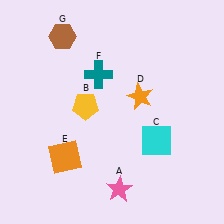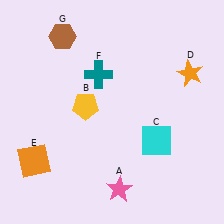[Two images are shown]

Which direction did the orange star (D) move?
The orange star (D) moved right.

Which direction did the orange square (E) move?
The orange square (E) moved left.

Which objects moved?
The objects that moved are: the orange star (D), the orange square (E).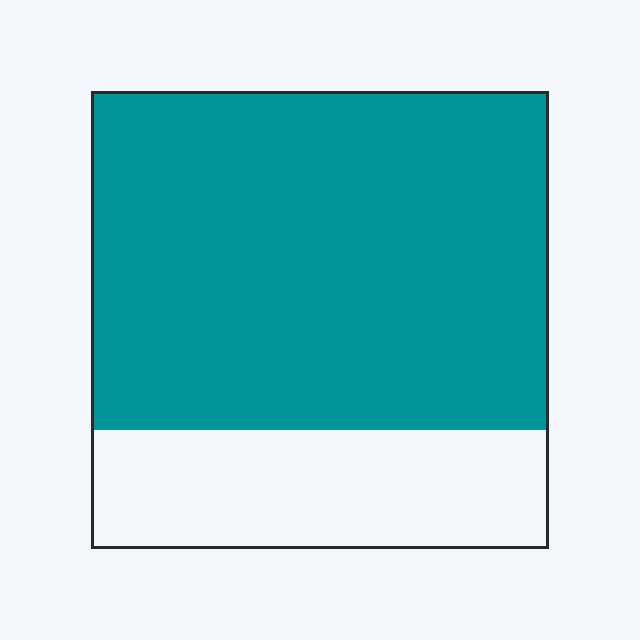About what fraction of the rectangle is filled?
About three quarters (3/4).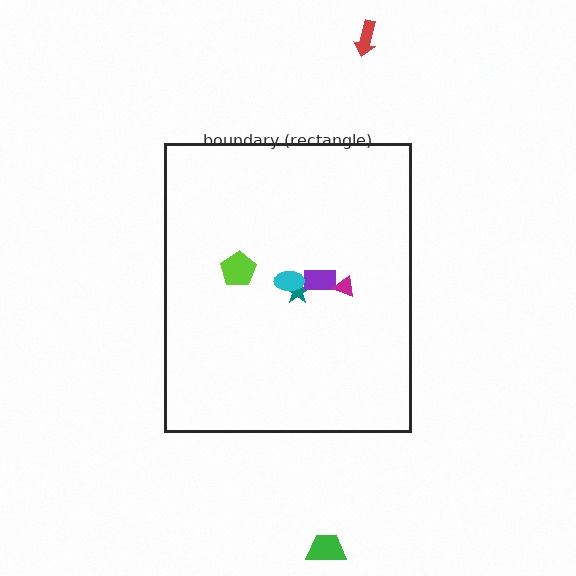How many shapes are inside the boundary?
5 inside, 2 outside.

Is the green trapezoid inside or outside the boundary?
Outside.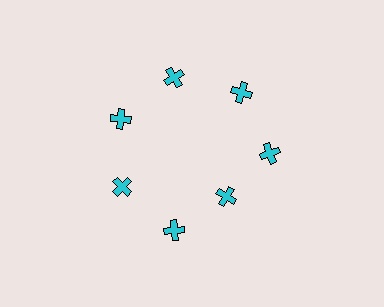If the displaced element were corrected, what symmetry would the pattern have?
It would have 7-fold rotational symmetry — the pattern would map onto itself every 51 degrees.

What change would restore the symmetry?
The symmetry would be restored by moving it outward, back onto the ring so that all 7 crosses sit at equal angles and equal distance from the center.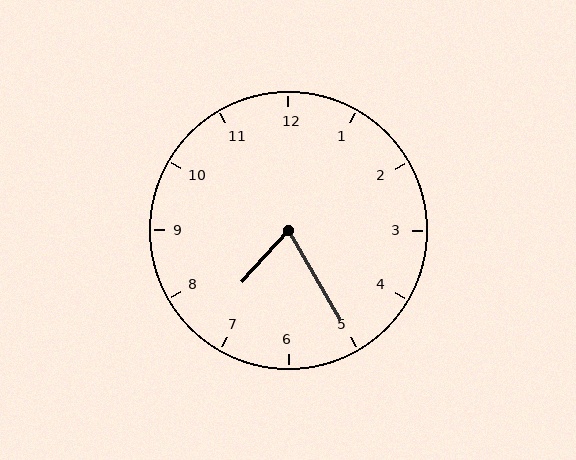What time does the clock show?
7:25.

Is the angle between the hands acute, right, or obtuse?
It is acute.